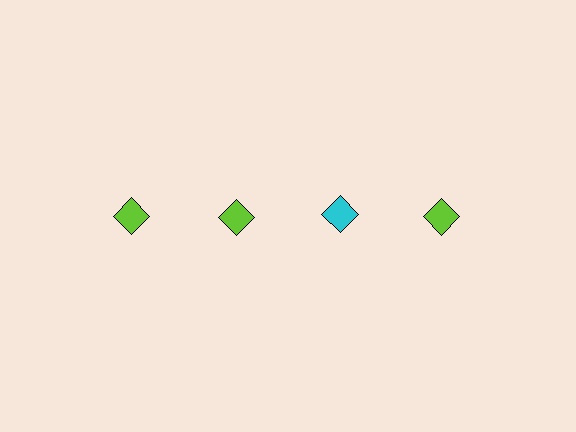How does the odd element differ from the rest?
It has a different color: cyan instead of lime.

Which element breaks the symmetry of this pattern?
The cyan diamond in the top row, center column breaks the symmetry. All other shapes are lime diamonds.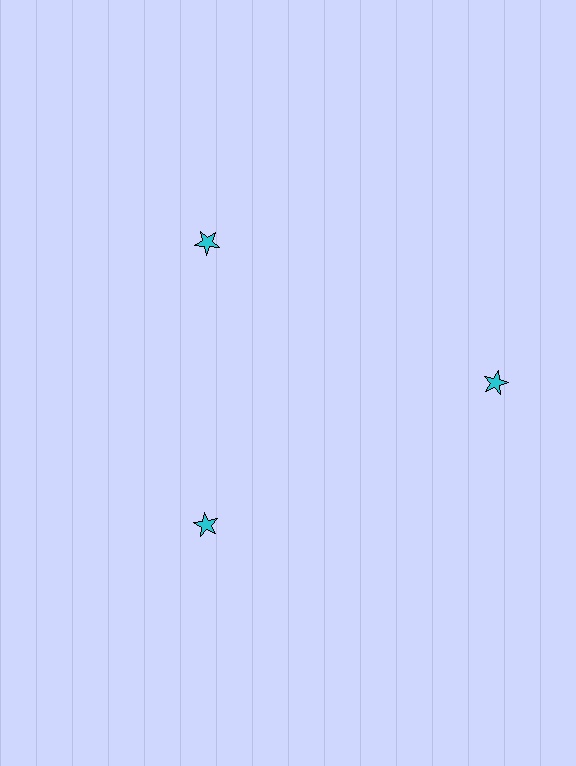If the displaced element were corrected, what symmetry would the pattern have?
It would have 3-fold rotational symmetry — the pattern would map onto itself every 120 degrees.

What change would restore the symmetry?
The symmetry would be restored by moving it inward, back onto the ring so that all 3 stars sit at equal angles and equal distance from the center.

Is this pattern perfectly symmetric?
No. The 3 cyan stars are arranged in a ring, but one element near the 3 o'clock position is pushed outward from the center, breaking the 3-fold rotational symmetry.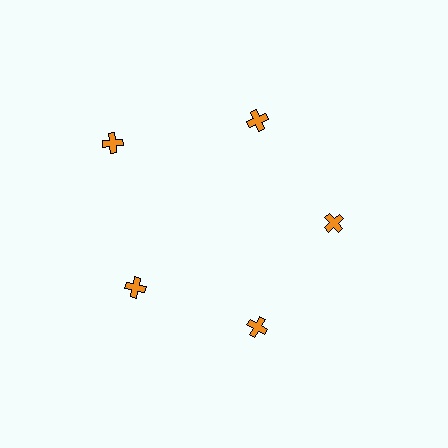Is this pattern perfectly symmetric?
No. The 5 orange crosses are arranged in a ring, but one element near the 10 o'clock position is pushed outward from the center, breaking the 5-fold rotational symmetry.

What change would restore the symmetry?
The symmetry would be restored by moving it inward, back onto the ring so that all 5 crosses sit at equal angles and equal distance from the center.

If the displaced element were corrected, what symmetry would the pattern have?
It would have 5-fold rotational symmetry — the pattern would map onto itself every 72 degrees.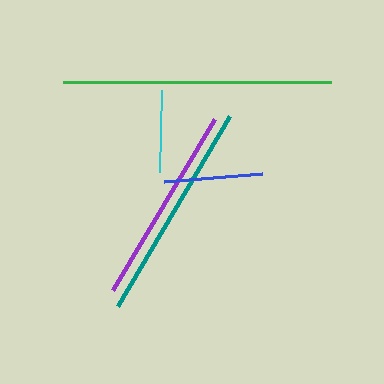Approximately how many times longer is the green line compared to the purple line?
The green line is approximately 1.3 times the length of the purple line.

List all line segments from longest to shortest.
From longest to shortest: green, teal, purple, blue, cyan.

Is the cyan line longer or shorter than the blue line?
The blue line is longer than the cyan line.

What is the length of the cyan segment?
The cyan segment is approximately 82 pixels long.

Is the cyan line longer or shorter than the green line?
The green line is longer than the cyan line.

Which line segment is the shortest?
The cyan line is the shortest at approximately 82 pixels.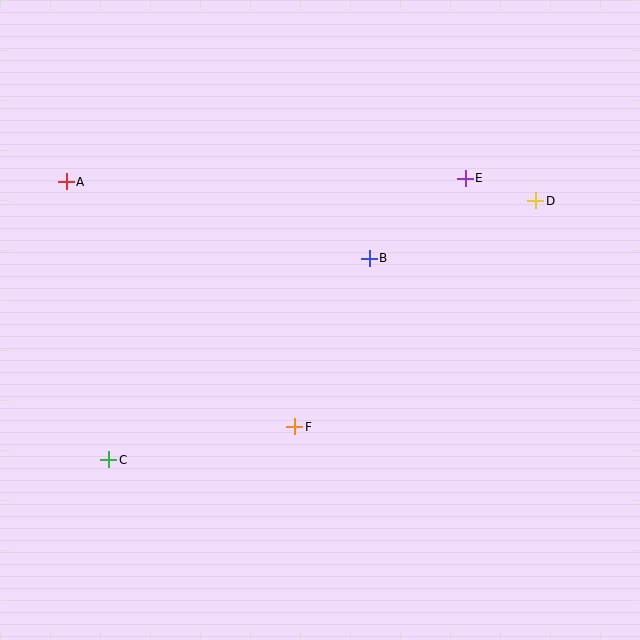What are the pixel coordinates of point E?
Point E is at (465, 178).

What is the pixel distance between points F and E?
The distance between F and E is 301 pixels.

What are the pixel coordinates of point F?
Point F is at (295, 427).